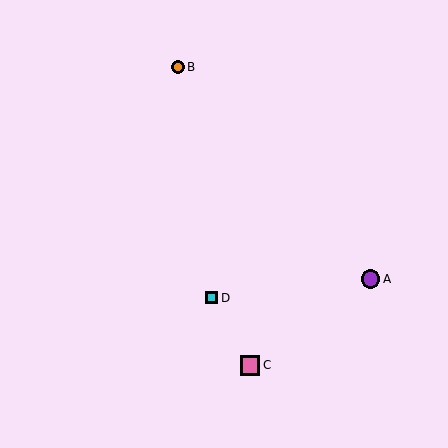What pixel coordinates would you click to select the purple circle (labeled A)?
Click at (371, 279) to select the purple circle A.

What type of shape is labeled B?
Shape B is an orange circle.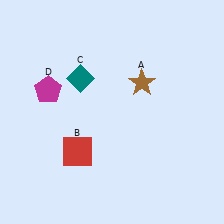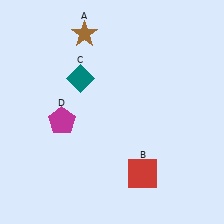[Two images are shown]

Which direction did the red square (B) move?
The red square (B) moved right.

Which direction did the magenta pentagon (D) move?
The magenta pentagon (D) moved down.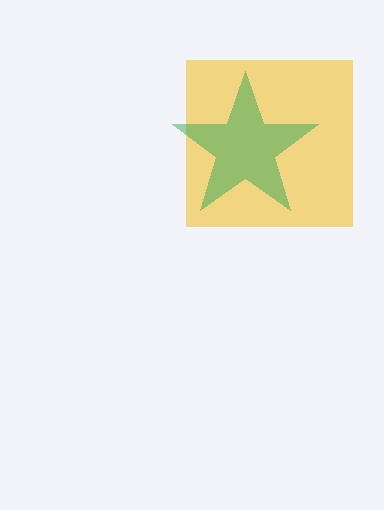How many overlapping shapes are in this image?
There are 2 overlapping shapes in the image.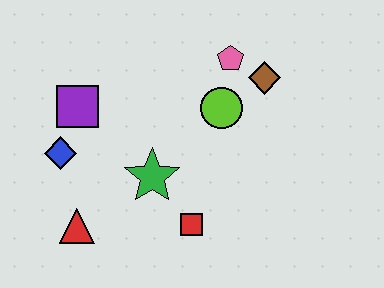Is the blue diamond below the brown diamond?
Yes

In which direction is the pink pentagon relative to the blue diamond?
The pink pentagon is to the right of the blue diamond.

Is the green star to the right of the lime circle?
No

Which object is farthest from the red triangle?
The brown diamond is farthest from the red triangle.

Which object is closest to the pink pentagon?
The brown diamond is closest to the pink pentagon.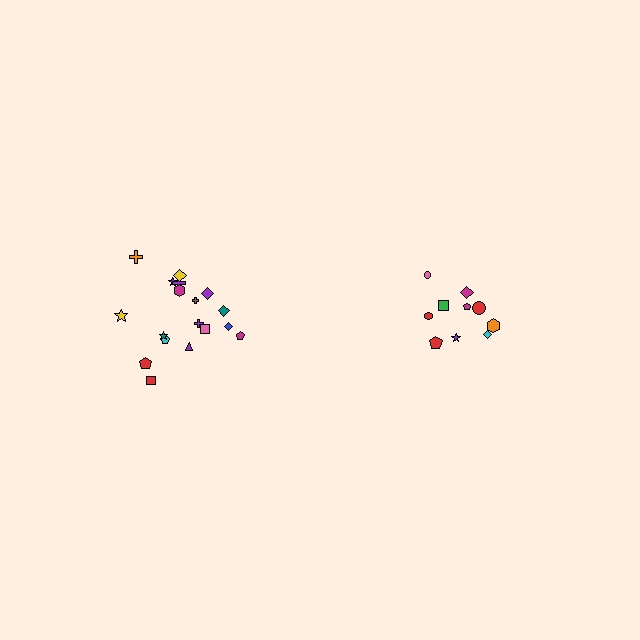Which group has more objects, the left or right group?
The left group.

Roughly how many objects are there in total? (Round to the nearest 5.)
Roughly 30 objects in total.